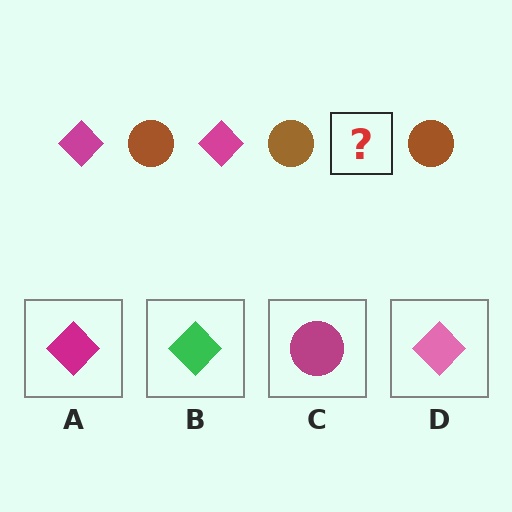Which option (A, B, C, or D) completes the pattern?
A.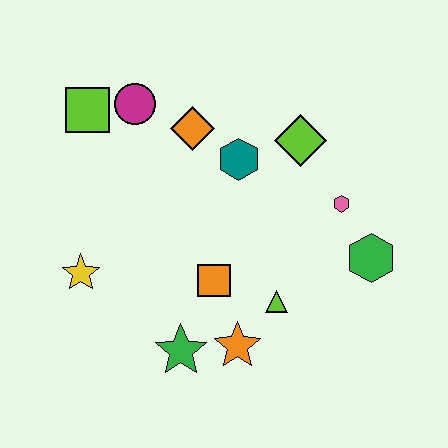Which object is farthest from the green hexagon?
The lime square is farthest from the green hexagon.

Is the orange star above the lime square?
No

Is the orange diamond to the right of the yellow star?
Yes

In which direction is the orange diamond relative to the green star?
The orange diamond is above the green star.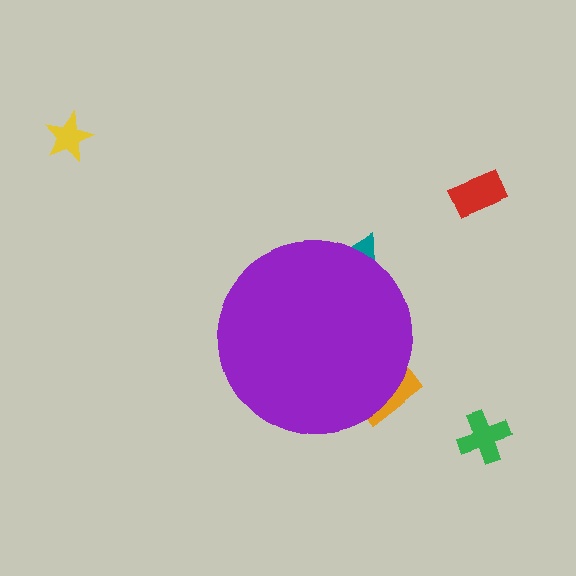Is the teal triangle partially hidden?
Yes, the teal triangle is partially hidden behind the purple circle.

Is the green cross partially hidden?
No, the green cross is fully visible.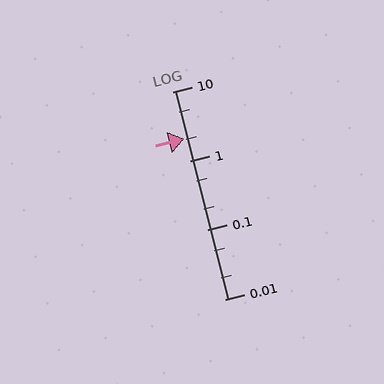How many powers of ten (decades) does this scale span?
The scale spans 3 decades, from 0.01 to 10.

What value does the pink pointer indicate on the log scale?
The pointer indicates approximately 2.1.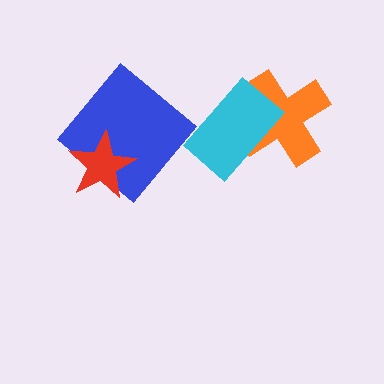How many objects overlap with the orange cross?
1 object overlaps with the orange cross.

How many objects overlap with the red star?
1 object overlaps with the red star.